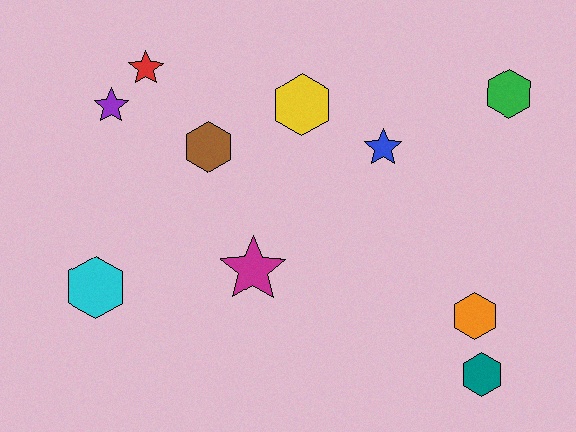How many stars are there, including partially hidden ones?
There are 4 stars.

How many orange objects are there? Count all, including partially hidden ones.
There is 1 orange object.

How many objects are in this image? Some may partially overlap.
There are 10 objects.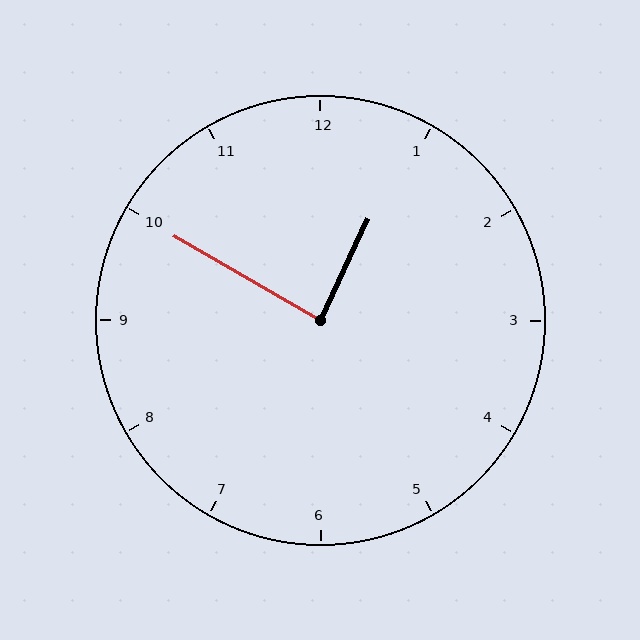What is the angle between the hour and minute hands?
Approximately 85 degrees.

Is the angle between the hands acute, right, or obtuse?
It is right.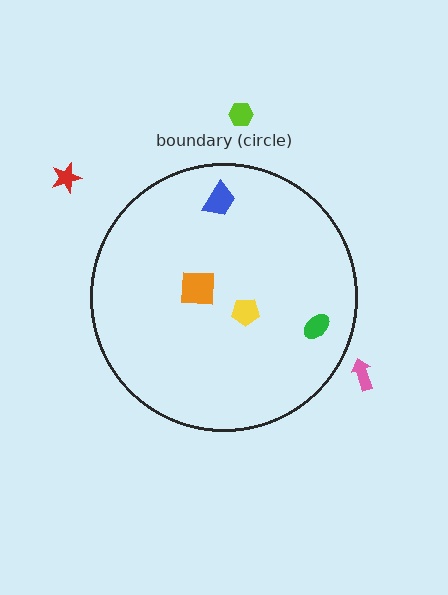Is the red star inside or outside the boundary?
Outside.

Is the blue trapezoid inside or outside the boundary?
Inside.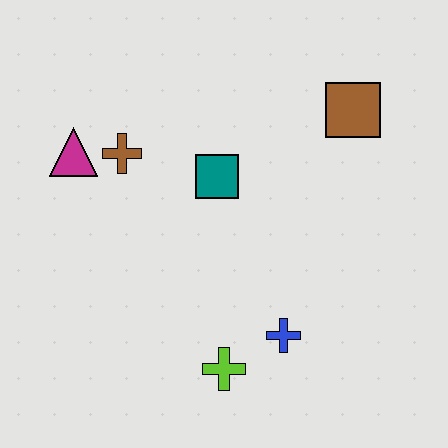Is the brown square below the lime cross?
No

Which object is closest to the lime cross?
The blue cross is closest to the lime cross.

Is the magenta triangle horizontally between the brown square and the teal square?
No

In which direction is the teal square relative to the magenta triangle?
The teal square is to the right of the magenta triangle.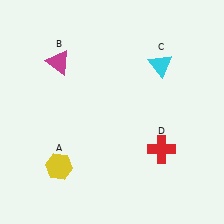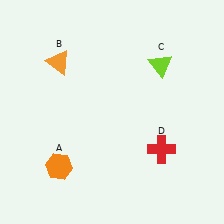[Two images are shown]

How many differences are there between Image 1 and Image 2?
There are 3 differences between the two images.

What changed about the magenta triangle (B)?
In Image 1, B is magenta. In Image 2, it changed to orange.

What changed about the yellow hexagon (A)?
In Image 1, A is yellow. In Image 2, it changed to orange.